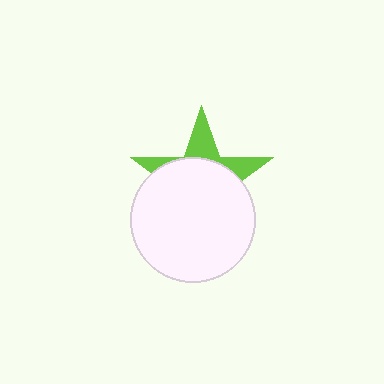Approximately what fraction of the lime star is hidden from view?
Roughly 69% of the lime star is hidden behind the white circle.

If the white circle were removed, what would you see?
You would see the complete lime star.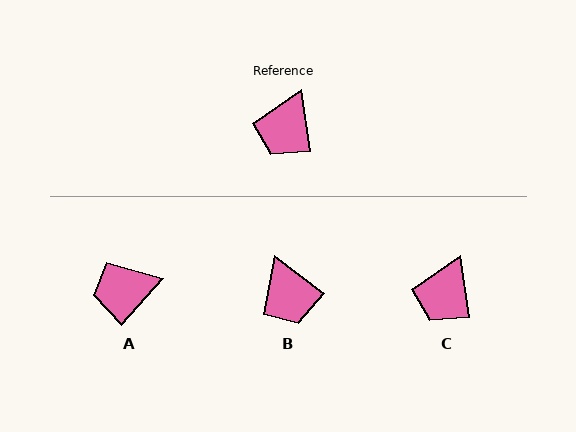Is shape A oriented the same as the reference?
No, it is off by about 51 degrees.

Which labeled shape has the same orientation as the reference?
C.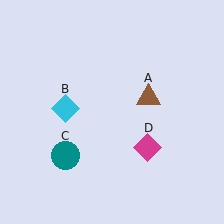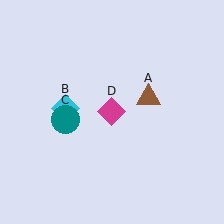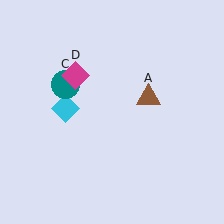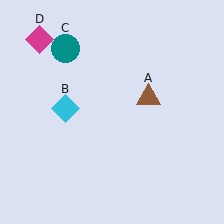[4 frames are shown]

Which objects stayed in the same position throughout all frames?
Brown triangle (object A) and cyan diamond (object B) remained stationary.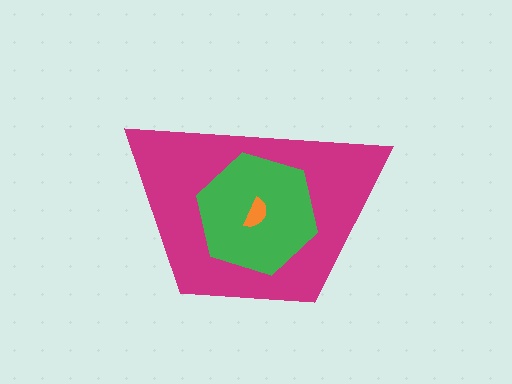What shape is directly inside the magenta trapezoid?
The green hexagon.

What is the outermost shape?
The magenta trapezoid.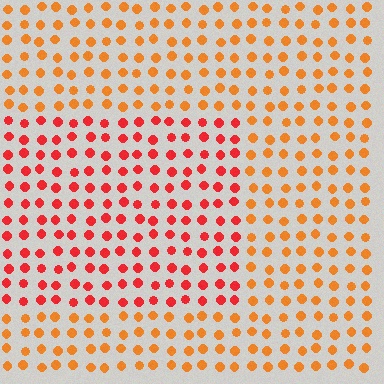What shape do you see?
I see a rectangle.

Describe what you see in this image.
The image is filled with small orange elements in a uniform arrangement. A rectangle-shaped region is visible where the elements are tinted to a slightly different hue, forming a subtle color boundary.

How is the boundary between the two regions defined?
The boundary is defined purely by a slight shift in hue (about 31 degrees). Spacing, size, and orientation are identical on both sides.